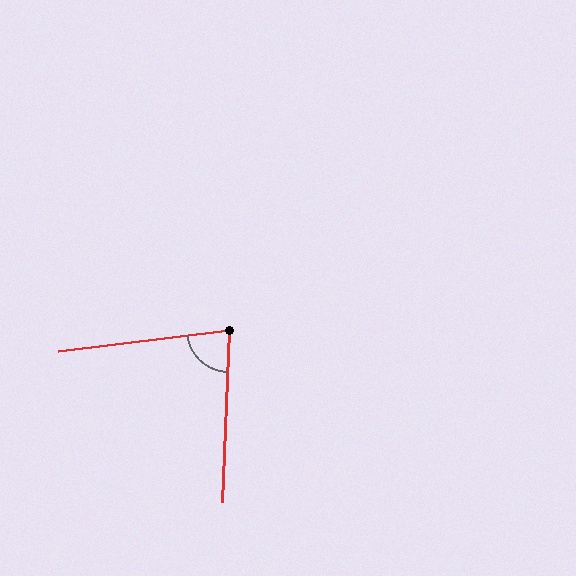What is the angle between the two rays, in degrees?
Approximately 80 degrees.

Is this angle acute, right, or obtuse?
It is acute.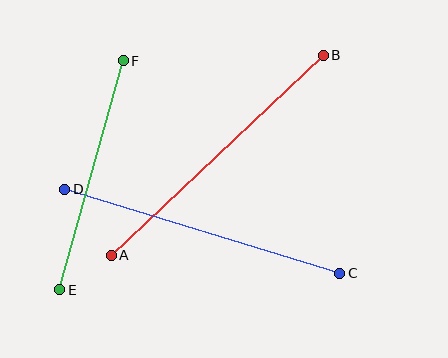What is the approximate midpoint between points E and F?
The midpoint is at approximately (91, 175) pixels.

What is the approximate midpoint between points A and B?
The midpoint is at approximately (217, 155) pixels.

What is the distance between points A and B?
The distance is approximately 292 pixels.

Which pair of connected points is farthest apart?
Points A and B are farthest apart.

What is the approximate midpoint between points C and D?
The midpoint is at approximately (202, 231) pixels.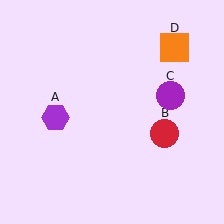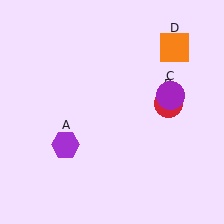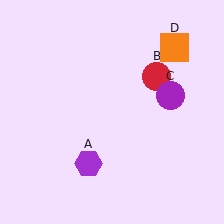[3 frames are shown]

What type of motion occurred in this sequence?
The purple hexagon (object A), red circle (object B) rotated counterclockwise around the center of the scene.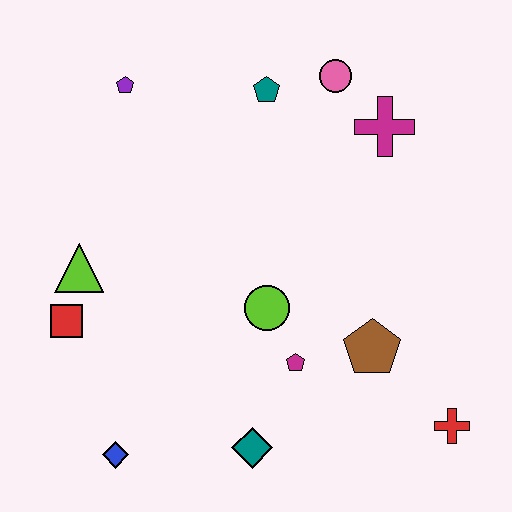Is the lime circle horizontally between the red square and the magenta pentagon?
Yes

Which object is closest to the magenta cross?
The pink circle is closest to the magenta cross.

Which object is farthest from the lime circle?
The purple pentagon is farthest from the lime circle.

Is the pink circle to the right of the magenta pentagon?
Yes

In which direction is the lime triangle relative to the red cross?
The lime triangle is to the left of the red cross.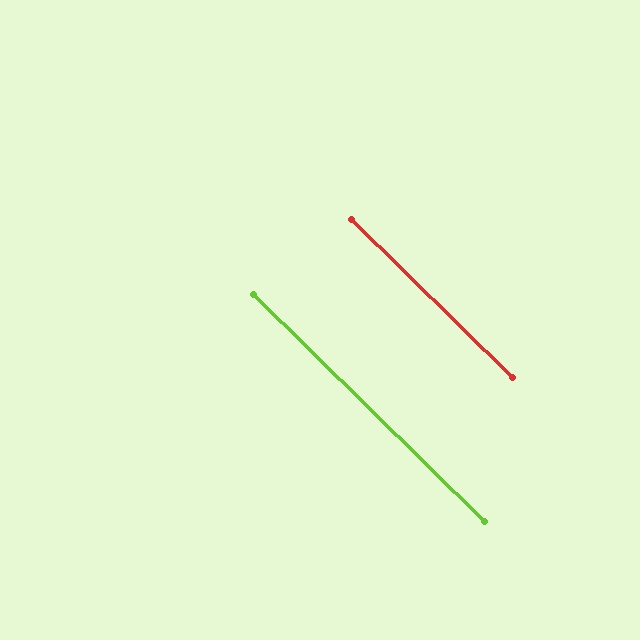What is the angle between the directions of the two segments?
Approximately 0 degrees.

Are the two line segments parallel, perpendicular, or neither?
Parallel — their directions differ by only 0.4°.